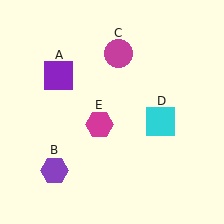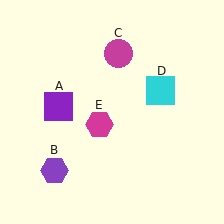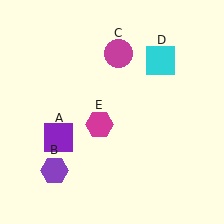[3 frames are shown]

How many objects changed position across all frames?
2 objects changed position: purple square (object A), cyan square (object D).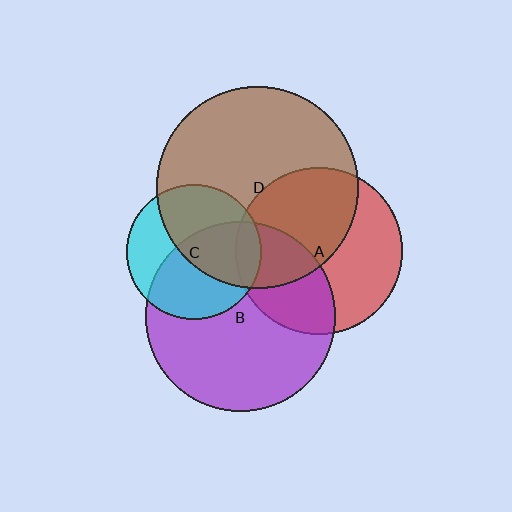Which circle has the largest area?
Circle D (brown).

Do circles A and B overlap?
Yes.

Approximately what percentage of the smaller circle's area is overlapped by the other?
Approximately 35%.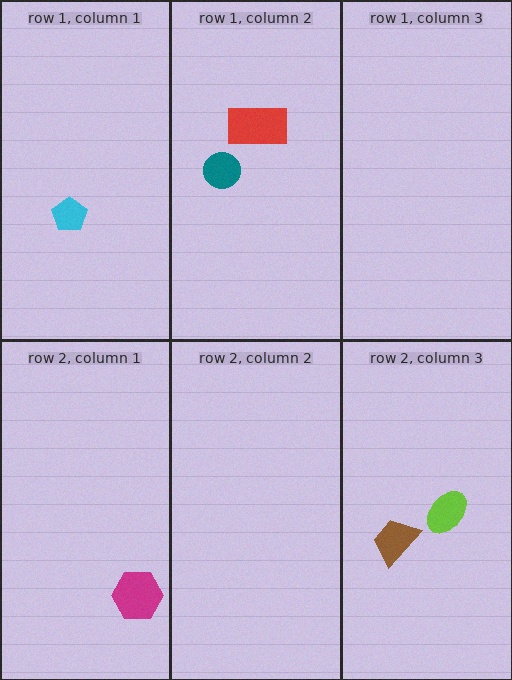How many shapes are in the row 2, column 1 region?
1.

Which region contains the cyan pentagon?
The row 1, column 1 region.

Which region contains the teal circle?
The row 1, column 2 region.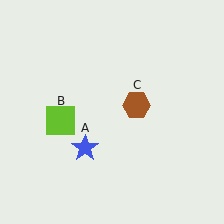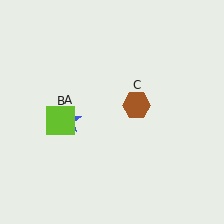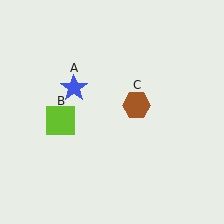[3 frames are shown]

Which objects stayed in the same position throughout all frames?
Lime square (object B) and brown hexagon (object C) remained stationary.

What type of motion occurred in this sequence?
The blue star (object A) rotated clockwise around the center of the scene.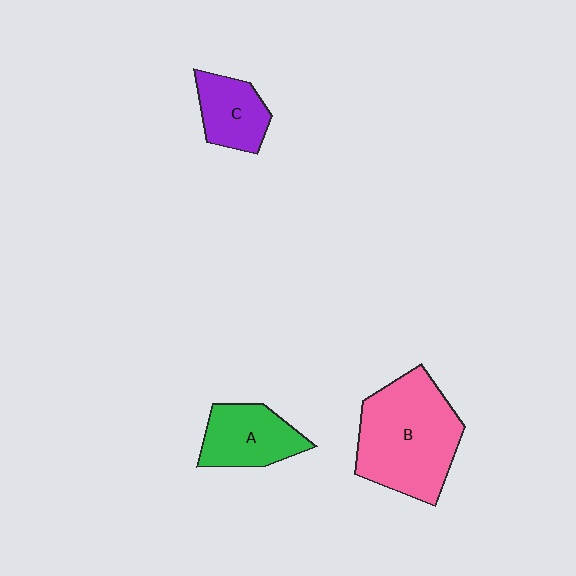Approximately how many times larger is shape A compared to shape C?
Approximately 1.2 times.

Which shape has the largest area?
Shape B (pink).